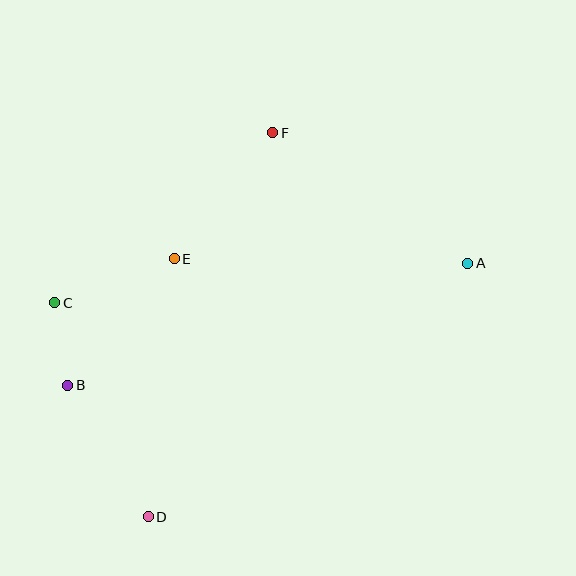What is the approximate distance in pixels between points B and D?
The distance between B and D is approximately 154 pixels.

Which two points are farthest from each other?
Points A and B are farthest from each other.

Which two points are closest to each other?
Points B and C are closest to each other.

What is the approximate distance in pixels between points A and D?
The distance between A and D is approximately 408 pixels.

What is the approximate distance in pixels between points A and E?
The distance between A and E is approximately 293 pixels.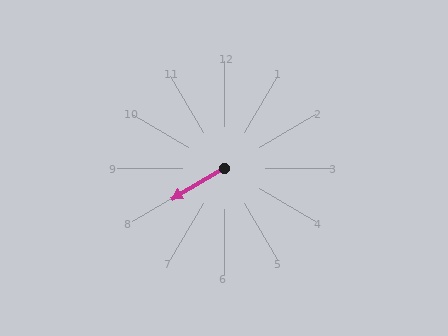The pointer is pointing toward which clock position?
Roughly 8 o'clock.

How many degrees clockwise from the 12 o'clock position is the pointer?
Approximately 239 degrees.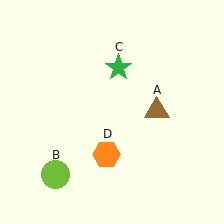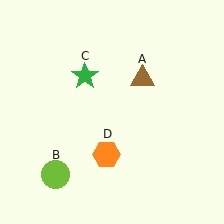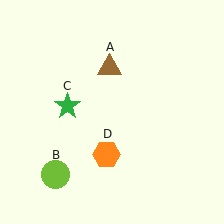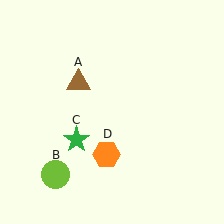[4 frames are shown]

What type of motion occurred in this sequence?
The brown triangle (object A), green star (object C) rotated counterclockwise around the center of the scene.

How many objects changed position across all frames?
2 objects changed position: brown triangle (object A), green star (object C).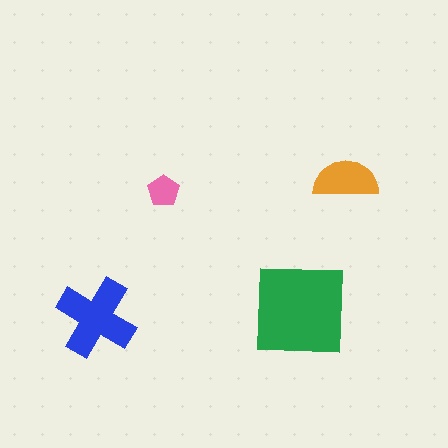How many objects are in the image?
There are 4 objects in the image.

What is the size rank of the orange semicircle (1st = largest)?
3rd.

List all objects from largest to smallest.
The green square, the blue cross, the orange semicircle, the pink pentagon.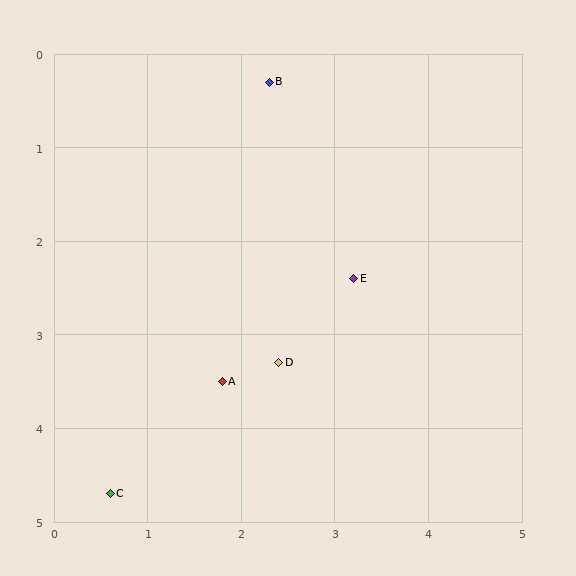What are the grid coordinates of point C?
Point C is at approximately (0.6, 4.7).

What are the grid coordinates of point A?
Point A is at approximately (1.8, 3.5).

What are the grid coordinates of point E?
Point E is at approximately (3.2, 2.4).